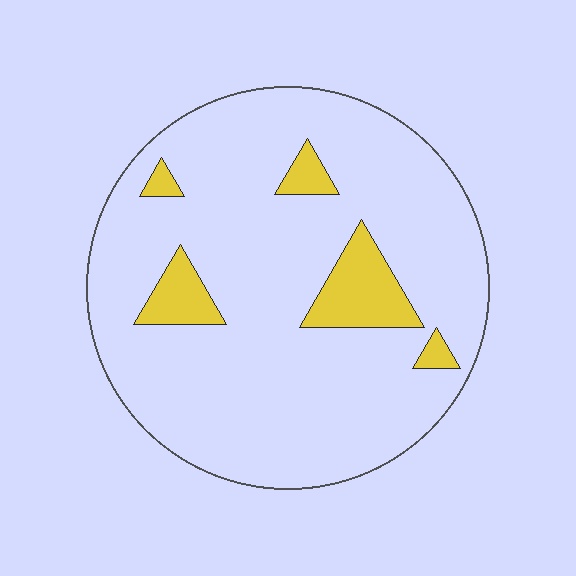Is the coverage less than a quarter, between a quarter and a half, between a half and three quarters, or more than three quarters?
Less than a quarter.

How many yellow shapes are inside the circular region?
5.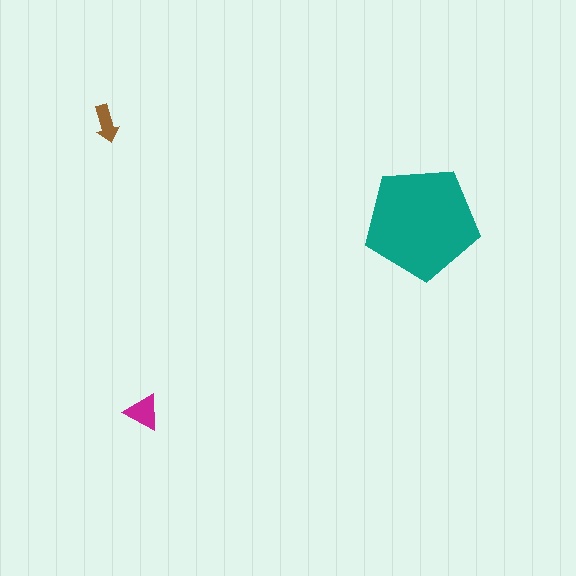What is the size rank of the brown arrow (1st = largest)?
3rd.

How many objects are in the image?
There are 3 objects in the image.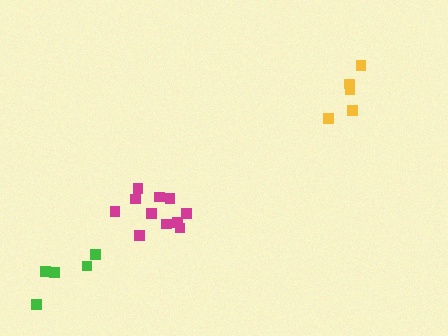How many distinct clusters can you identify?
There are 3 distinct clusters.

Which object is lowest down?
The green cluster is bottommost.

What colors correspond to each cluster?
The clusters are colored: magenta, yellow, green.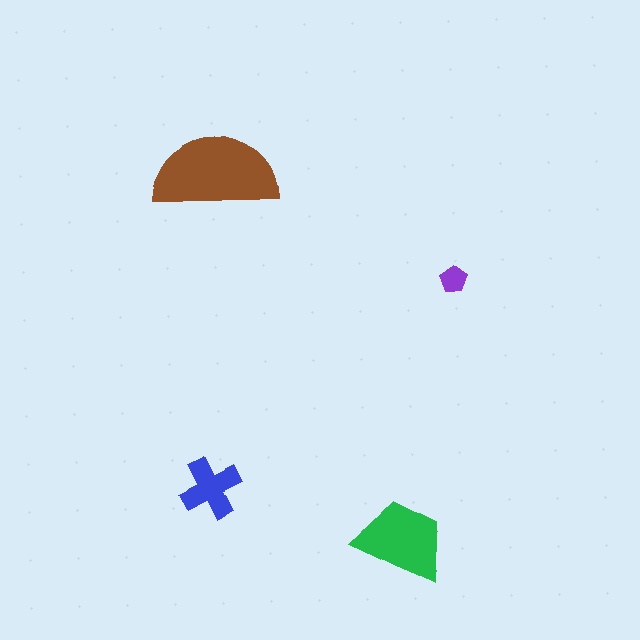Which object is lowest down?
The green trapezoid is bottommost.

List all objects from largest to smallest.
The brown semicircle, the green trapezoid, the blue cross, the purple pentagon.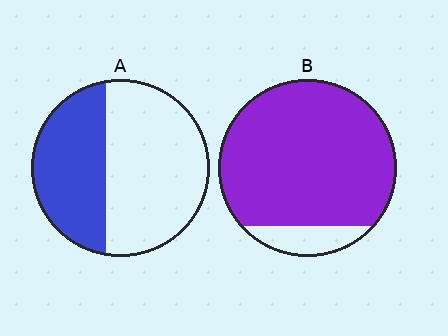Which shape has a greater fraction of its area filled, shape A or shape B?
Shape B.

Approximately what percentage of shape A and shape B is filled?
A is approximately 40% and B is approximately 90%.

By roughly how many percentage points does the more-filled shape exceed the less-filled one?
By roughly 50 percentage points (B over A).